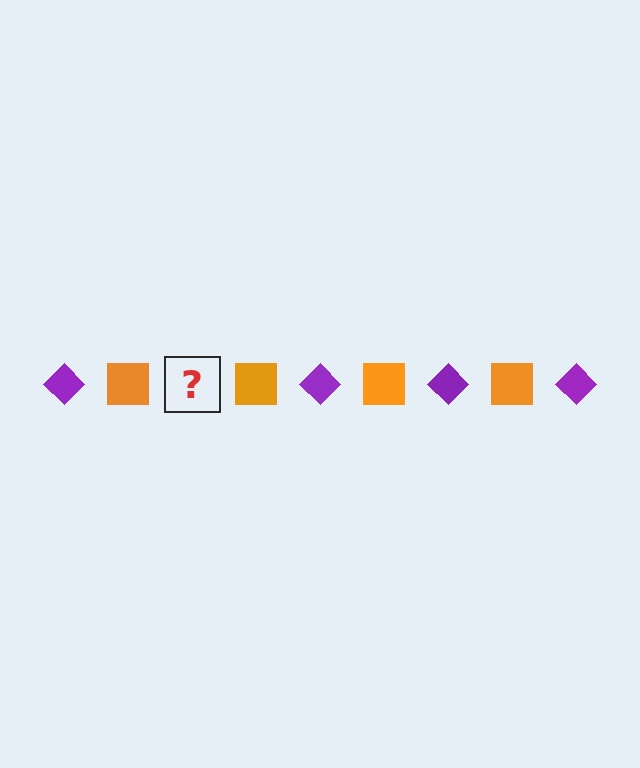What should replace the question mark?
The question mark should be replaced with a purple diamond.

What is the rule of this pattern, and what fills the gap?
The rule is that the pattern alternates between purple diamond and orange square. The gap should be filled with a purple diamond.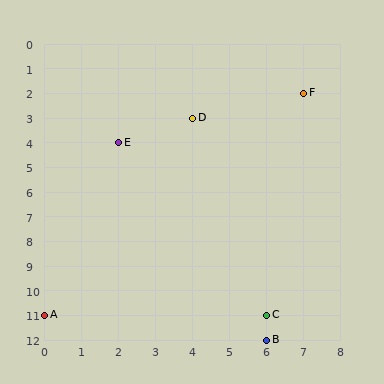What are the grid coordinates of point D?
Point D is at grid coordinates (4, 3).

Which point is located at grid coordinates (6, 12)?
Point B is at (6, 12).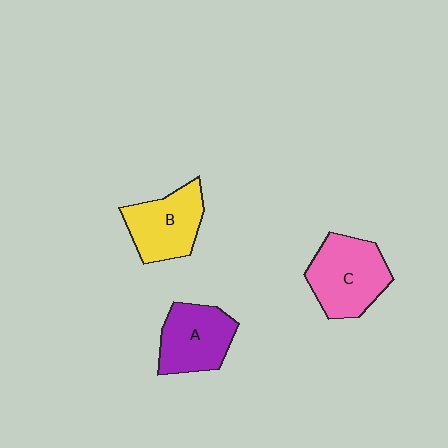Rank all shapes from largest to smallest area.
From largest to smallest: C (pink), B (yellow), A (purple).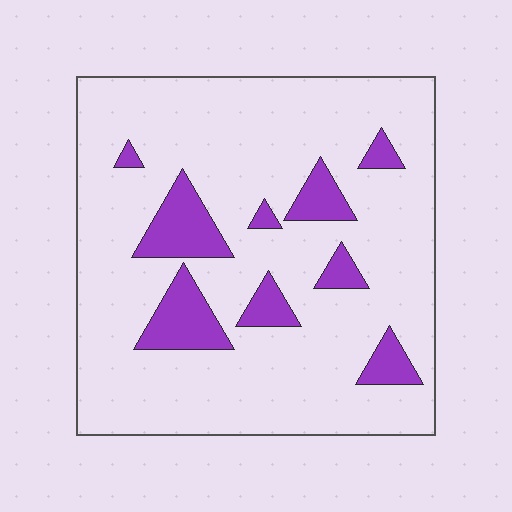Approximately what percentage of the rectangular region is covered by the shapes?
Approximately 15%.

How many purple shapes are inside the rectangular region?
9.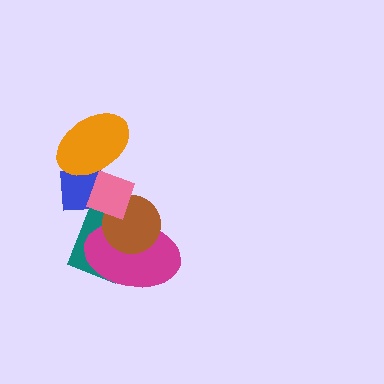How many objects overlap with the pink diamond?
5 objects overlap with the pink diamond.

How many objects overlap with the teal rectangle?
4 objects overlap with the teal rectangle.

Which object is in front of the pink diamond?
The orange ellipse is in front of the pink diamond.